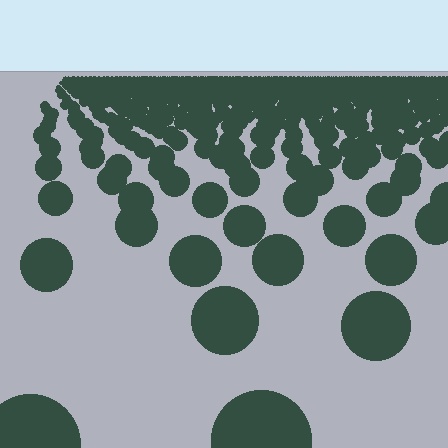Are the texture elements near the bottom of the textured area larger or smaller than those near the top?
Larger. Near the bottom, elements are closer to the viewer and appear at a bigger on-screen size.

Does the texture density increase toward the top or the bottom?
Density increases toward the top.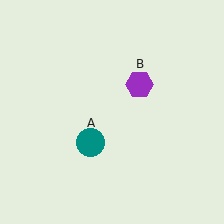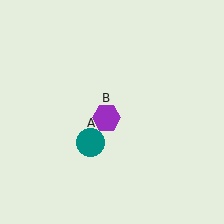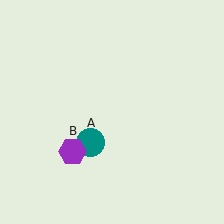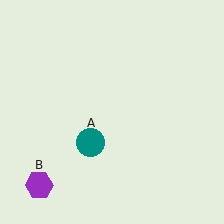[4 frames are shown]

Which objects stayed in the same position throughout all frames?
Teal circle (object A) remained stationary.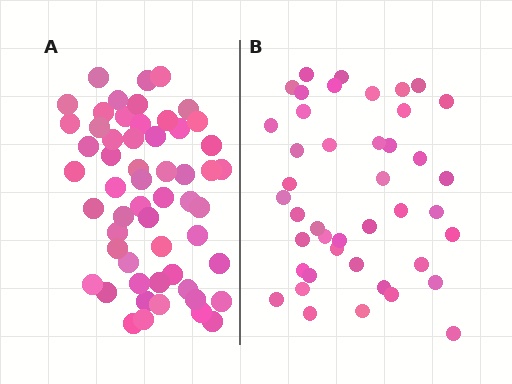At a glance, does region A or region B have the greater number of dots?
Region A (the left region) has more dots.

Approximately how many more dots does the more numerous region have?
Region A has approximately 15 more dots than region B.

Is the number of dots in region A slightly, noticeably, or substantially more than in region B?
Region A has noticeably more, but not dramatically so. The ratio is roughly 1.3 to 1.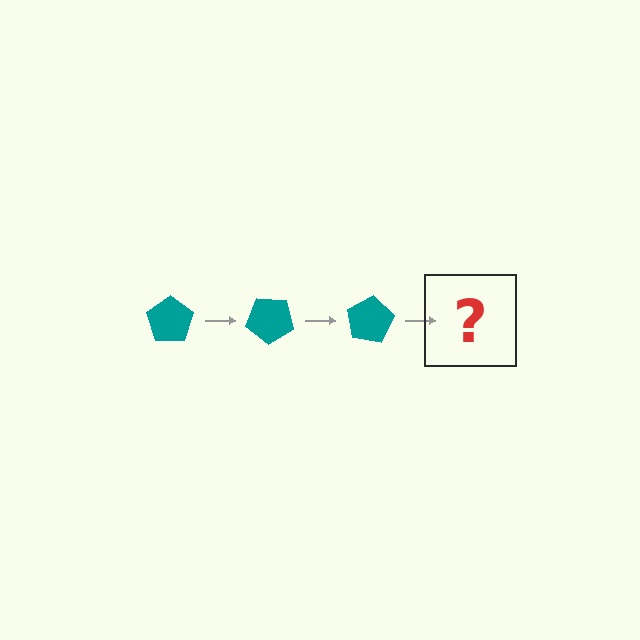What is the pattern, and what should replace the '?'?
The pattern is that the pentagon rotates 40 degrees each step. The '?' should be a teal pentagon rotated 120 degrees.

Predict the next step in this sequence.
The next step is a teal pentagon rotated 120 degrees.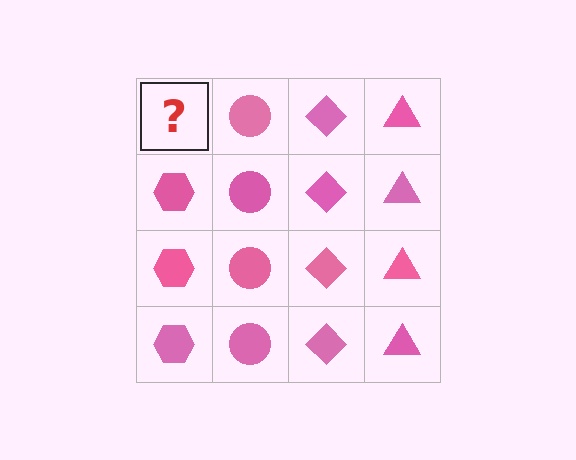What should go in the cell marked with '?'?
The missing cell should contain a pink hexagon.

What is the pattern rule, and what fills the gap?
The rule is that each column has a consistent shape. The gap should be filled with a pink hexagon.